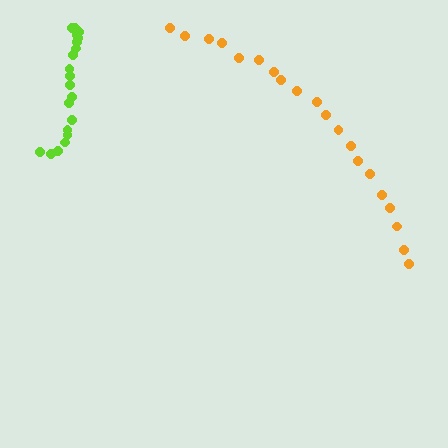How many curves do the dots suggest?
There are 2 distinct paths.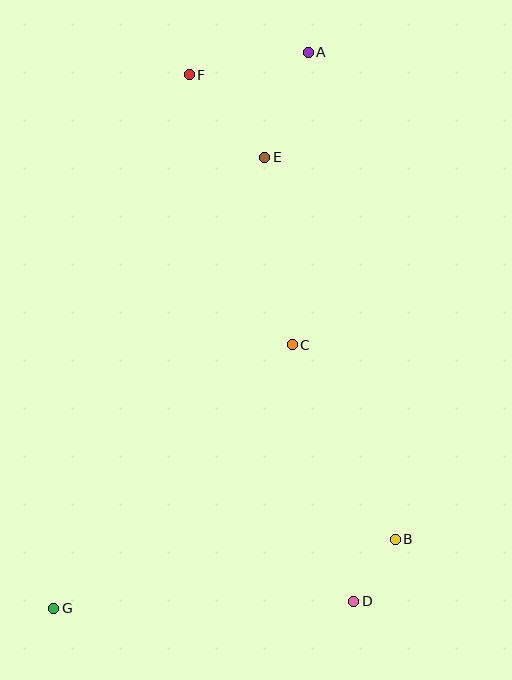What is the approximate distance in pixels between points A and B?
The distance between A and B is approximately 495 pixels.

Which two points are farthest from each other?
Points A and G are farthest from each other.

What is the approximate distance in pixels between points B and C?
The distance between B and C is approximately 220 pixels.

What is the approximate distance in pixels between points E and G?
The distance between E and G is approximately 498 pixels.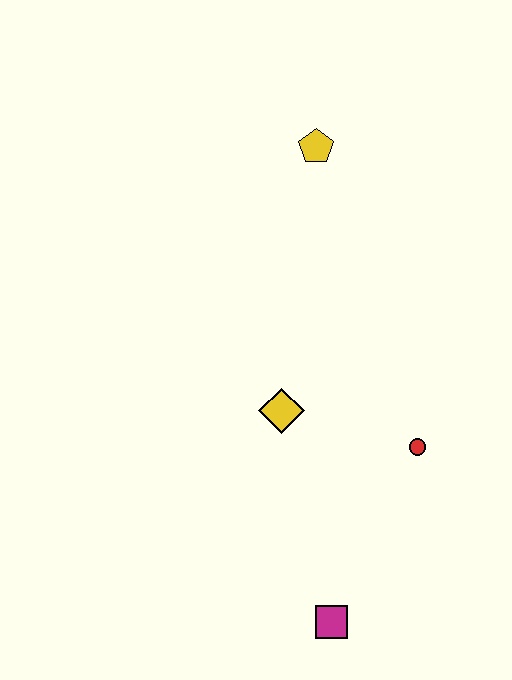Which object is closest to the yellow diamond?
The red circle is closest to the yellow diamond.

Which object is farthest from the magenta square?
The yellow pentagon is farthest from the magenta square.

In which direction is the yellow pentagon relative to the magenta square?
The yellow pentagon is above the magenta square.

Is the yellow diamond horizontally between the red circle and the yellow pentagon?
No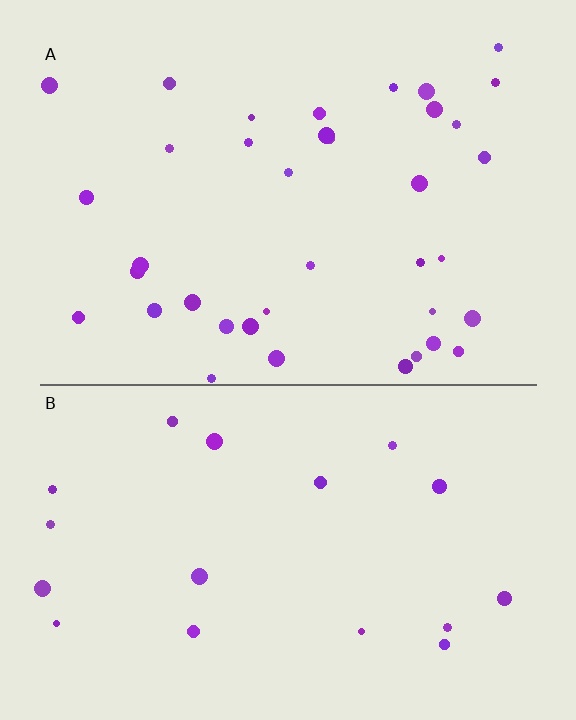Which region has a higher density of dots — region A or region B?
A (the top).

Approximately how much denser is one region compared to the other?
Approximately 2.1× — region A over region B.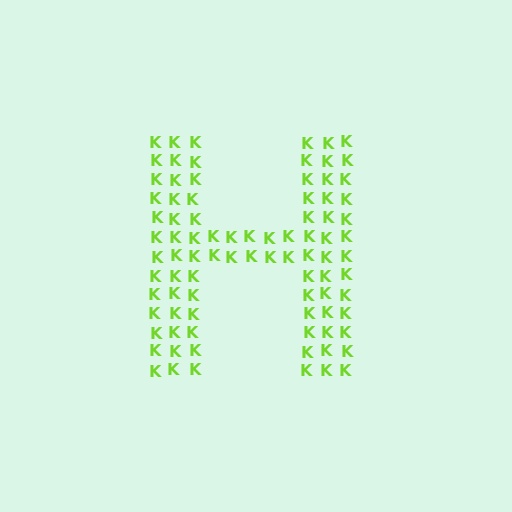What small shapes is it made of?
It is made of small letter K's.